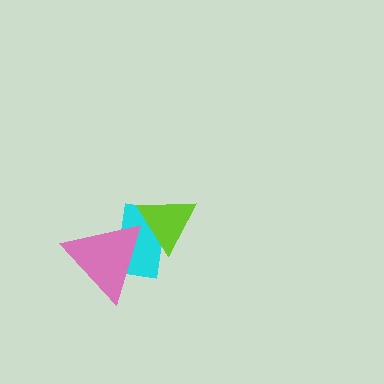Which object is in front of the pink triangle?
The lime triangle is in front of the pink triangle.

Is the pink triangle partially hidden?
Yes, it is partially covered by another shape.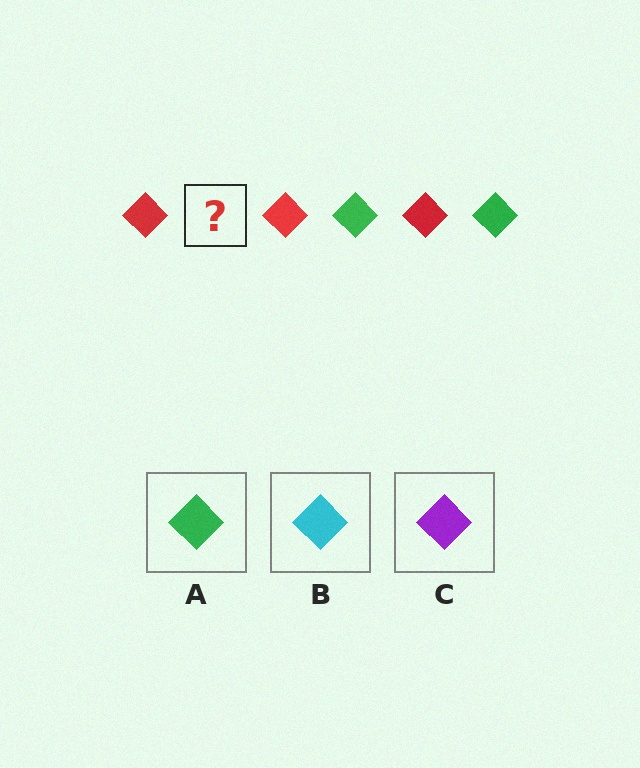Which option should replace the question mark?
Option A.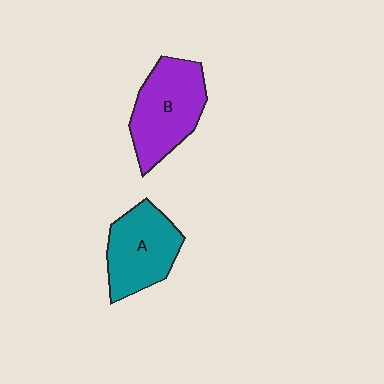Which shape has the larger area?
Shape B (purple).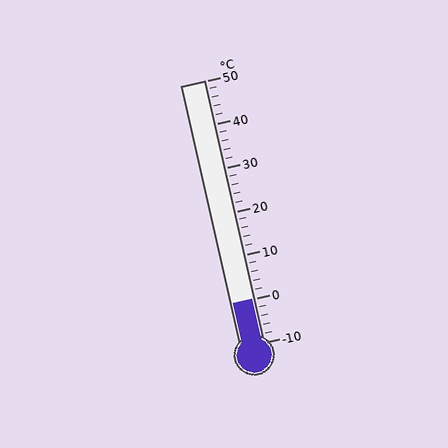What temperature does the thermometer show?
The thermometer shows approximately 0°C.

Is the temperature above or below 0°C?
The temperature is at 0°C.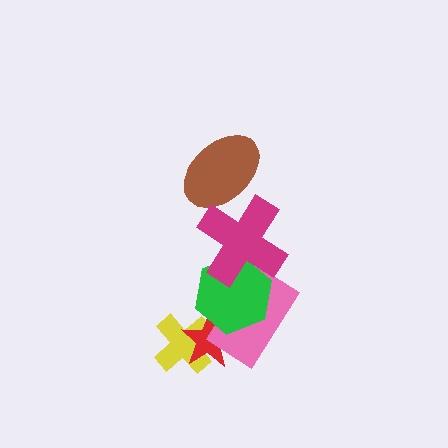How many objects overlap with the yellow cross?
1 object overlaps with the yellow cross.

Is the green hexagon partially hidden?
Yes, it is partially covered by another shape.